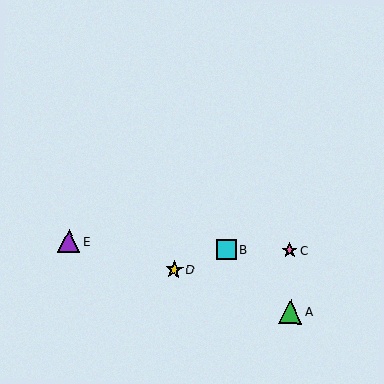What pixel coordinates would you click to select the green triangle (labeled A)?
Click at (290, 311) to select the green triangle A.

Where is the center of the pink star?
The center of the pink star is at (290, 251).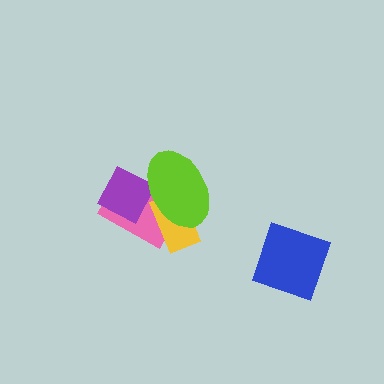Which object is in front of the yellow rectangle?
The lime ellipse is in front of the yellow rectangle.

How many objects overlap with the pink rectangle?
3 objects overlap with the pink rectangle.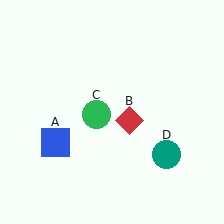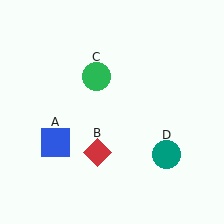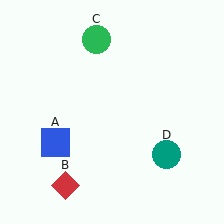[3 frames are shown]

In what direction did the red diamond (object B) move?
The red diamond (object B) moved down and to the left.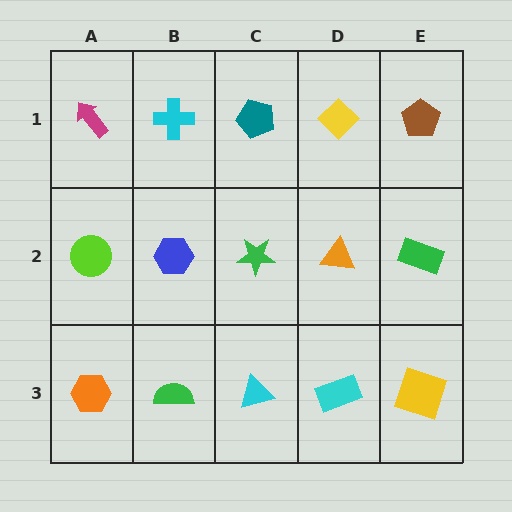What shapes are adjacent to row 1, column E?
A green rectangle (row 2, column E), a yellow diamond (row 1, column D).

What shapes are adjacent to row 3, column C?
A green star (row 2, column C), a green semicircle (row 3, column B), a cyan rectangle (row 3, column D).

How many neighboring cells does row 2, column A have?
3.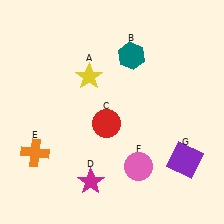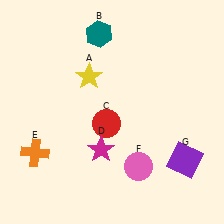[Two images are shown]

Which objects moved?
The objects that moved are: the teal hexagon (B), the magenta star (D).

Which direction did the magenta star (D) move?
The magenta star (D) moved up.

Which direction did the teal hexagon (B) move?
The teal hexagon (B) moved left.